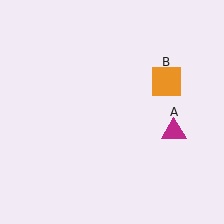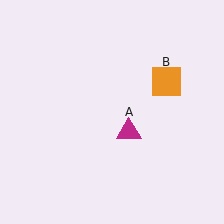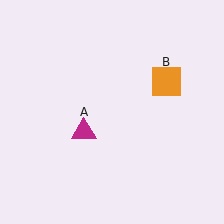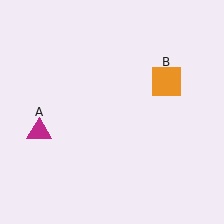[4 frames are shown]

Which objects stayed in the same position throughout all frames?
Orange square (object B) remained stationary.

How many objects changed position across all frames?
1 object changed position: magenta triangle (object A).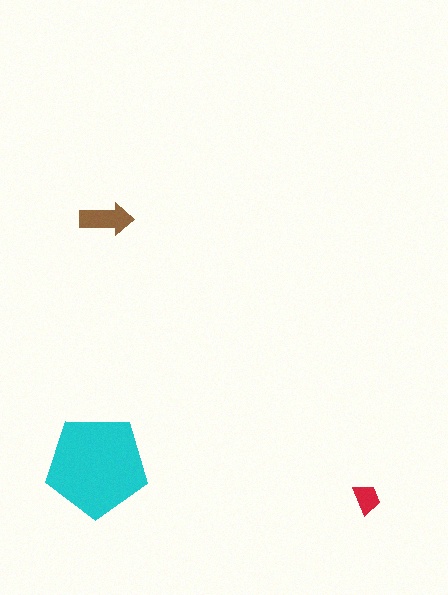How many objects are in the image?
There are 3 objects in the image.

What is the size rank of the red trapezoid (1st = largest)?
3rd.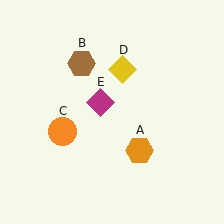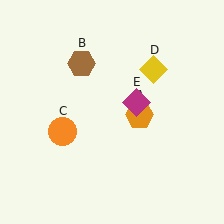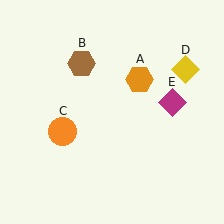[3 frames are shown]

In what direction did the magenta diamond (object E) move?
The magenta diamond (object E) moved right.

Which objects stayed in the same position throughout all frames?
Brown hexagon (object B) and orange circle (object C) remained stationary.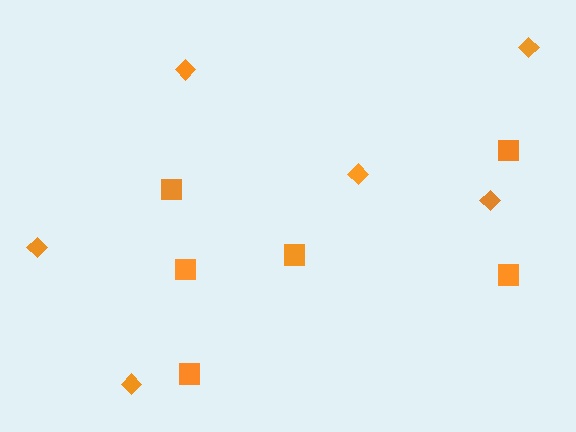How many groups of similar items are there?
There are 2 groups: one group of diamonds (6) and one group of squares (6).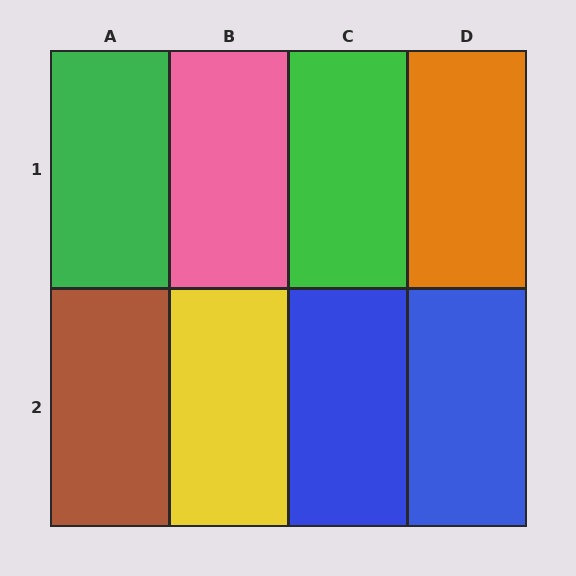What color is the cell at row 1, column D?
Orange.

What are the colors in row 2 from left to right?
Brown, yellow, blue, blue.